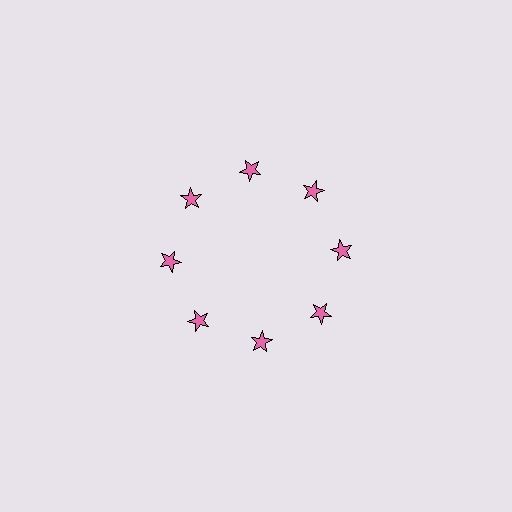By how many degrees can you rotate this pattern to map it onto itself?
The pattern maps onto itself every 45 degrees of rotation.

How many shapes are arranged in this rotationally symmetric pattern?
There are 8 shapes, arranged in 8 groups of 1.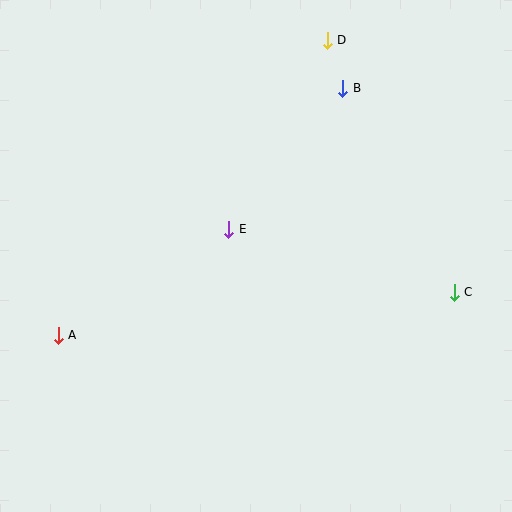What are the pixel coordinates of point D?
Point D is at (327, 40).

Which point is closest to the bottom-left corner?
Point A is closest to the bottom-left corner.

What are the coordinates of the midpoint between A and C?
The midpoint between A and C is at (256, 314).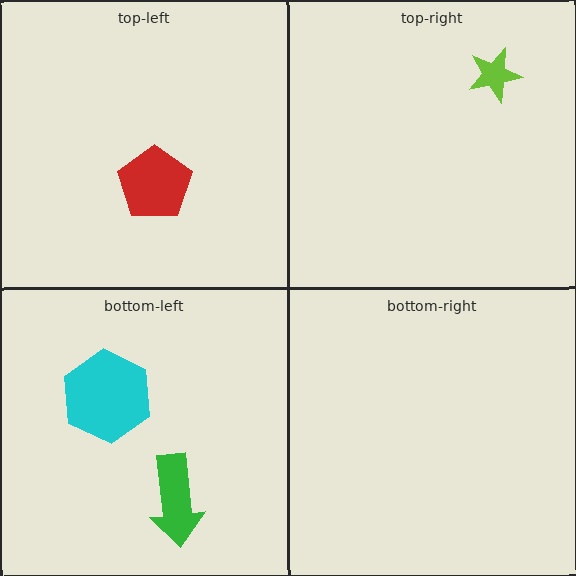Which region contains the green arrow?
The bottom-left region.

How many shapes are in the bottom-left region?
2.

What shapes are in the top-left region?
The red pentagon.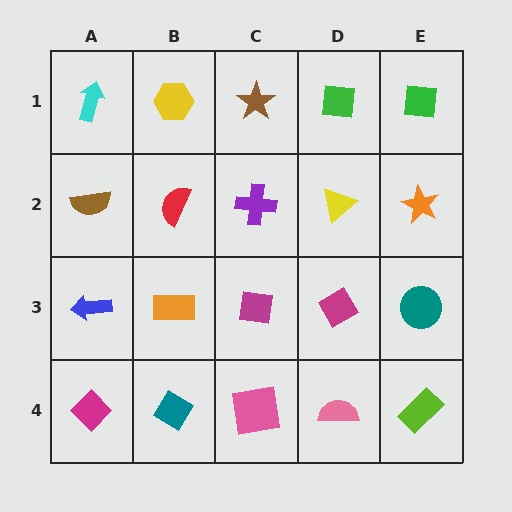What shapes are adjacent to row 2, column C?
A brown star (row 1, column C), a magenta square (row 3, column C), a red semicircle (row 2, column B), a yellow triangle (row 2, column D).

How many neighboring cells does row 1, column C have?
3.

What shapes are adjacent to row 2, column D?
A green square (row 1, column D), a magenta diamond (row 3, column D), a purple cross (row 2, column C), an orange star (row 2, column E).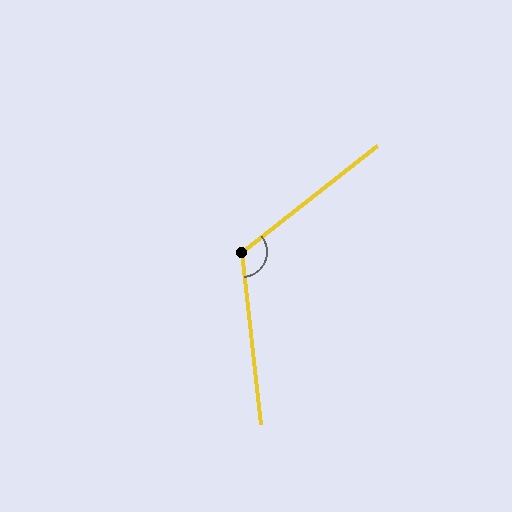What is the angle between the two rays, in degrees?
Approximately 122 degrees.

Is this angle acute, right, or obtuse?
It is obtuse.